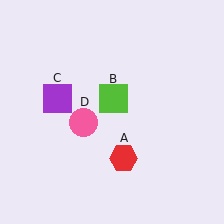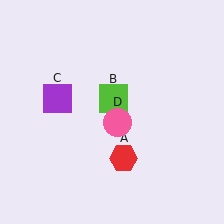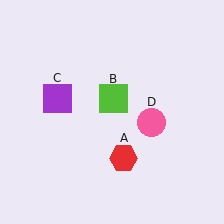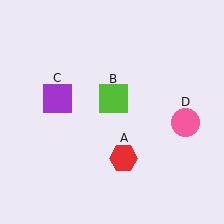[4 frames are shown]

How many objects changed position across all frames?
1 object changed position: pink circle (object D).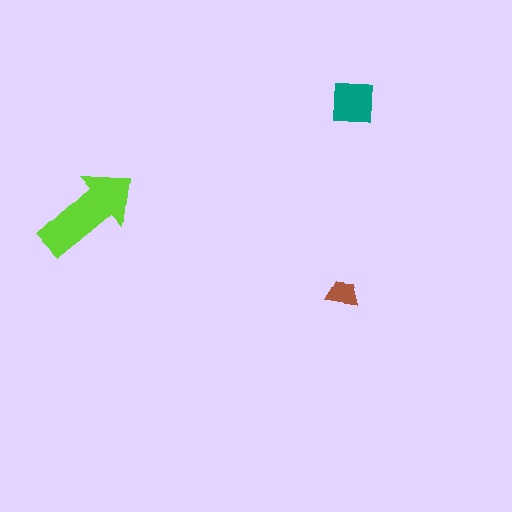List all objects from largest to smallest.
The lime arrow, the teal square, the brown trapezoid.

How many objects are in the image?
There are 3 objects in the image.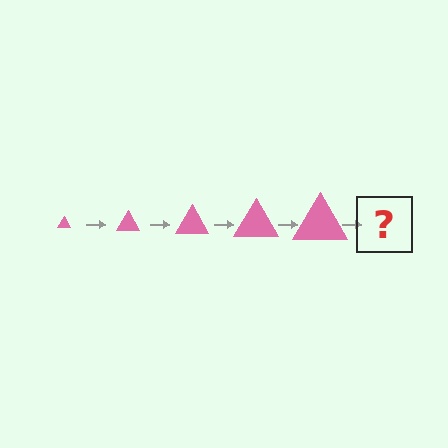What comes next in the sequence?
The next element should be a pink triangle, larger than the previous one.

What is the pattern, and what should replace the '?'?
The pattern is that the triangle gets progressively larger each step. The '?' should be a pink triangle, larger than the previous one.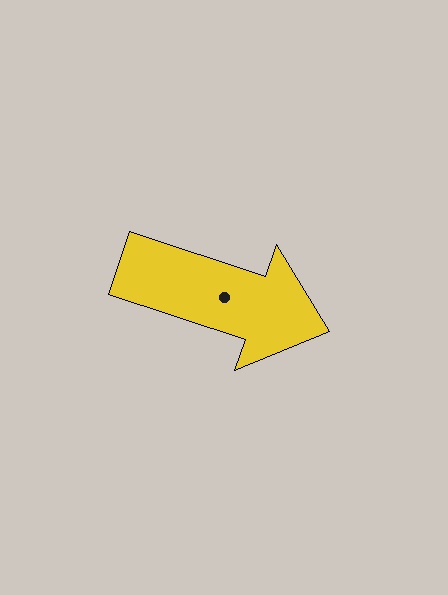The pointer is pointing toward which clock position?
Roughly 4 o'clock.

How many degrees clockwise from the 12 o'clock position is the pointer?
Approximately 108 degrees.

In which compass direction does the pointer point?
East.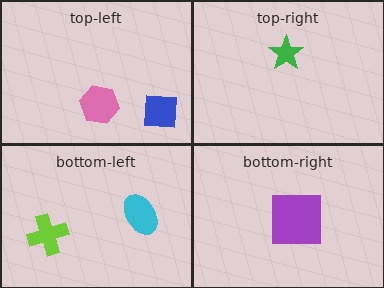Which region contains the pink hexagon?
The top-left region.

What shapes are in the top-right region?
The green star.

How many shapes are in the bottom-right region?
1.